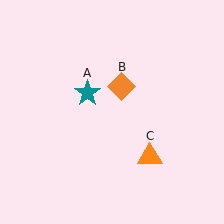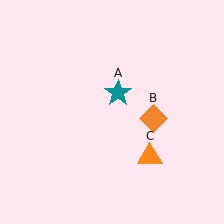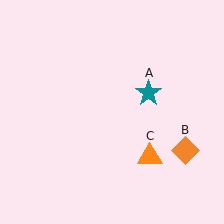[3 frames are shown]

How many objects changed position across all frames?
2 objects changed position: teal star (object A), orange diamond (object B).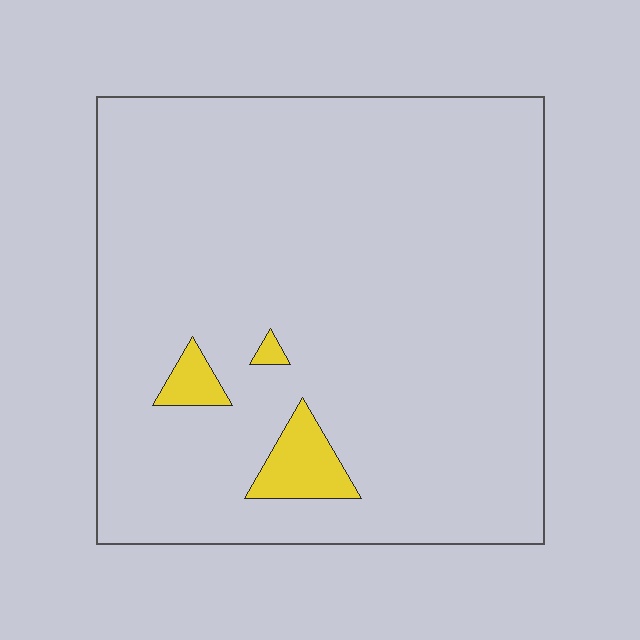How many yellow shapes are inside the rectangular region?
3.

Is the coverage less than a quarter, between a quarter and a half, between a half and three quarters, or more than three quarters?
Less than a quarter.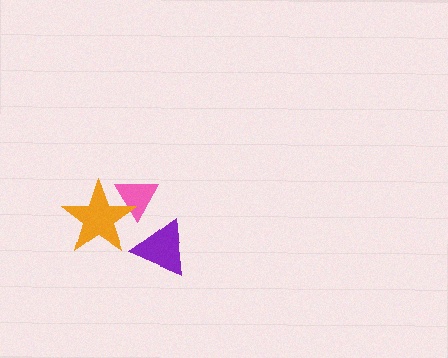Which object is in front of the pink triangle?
The orange star is in front of the pink triangle.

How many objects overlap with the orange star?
1 object overlaps with the orange star.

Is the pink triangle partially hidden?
Yes, it is partially covered by another shape.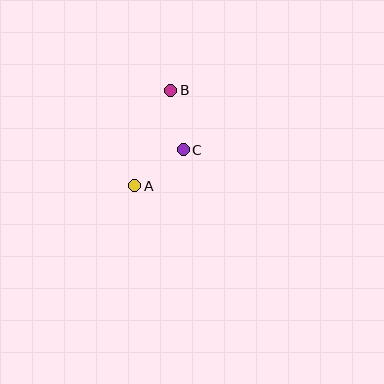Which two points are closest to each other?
Points A and C are closest to each other.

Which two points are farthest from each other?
Points A and B are farthest from each other.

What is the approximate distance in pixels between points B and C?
The distance between B and C is approximately 61 pixels.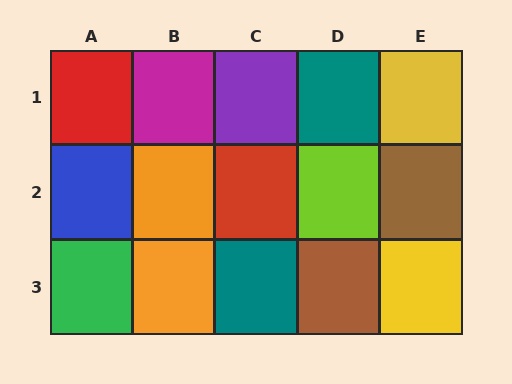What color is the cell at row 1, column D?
Teal.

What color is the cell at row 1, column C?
Purple.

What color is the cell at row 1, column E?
Yellow.